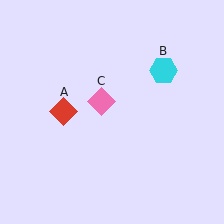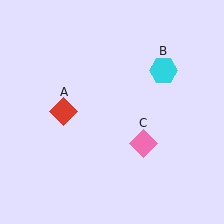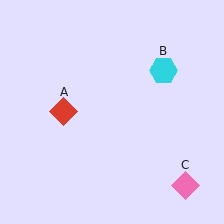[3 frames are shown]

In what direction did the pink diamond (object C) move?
The pink diamond (object C) moved down and to the right.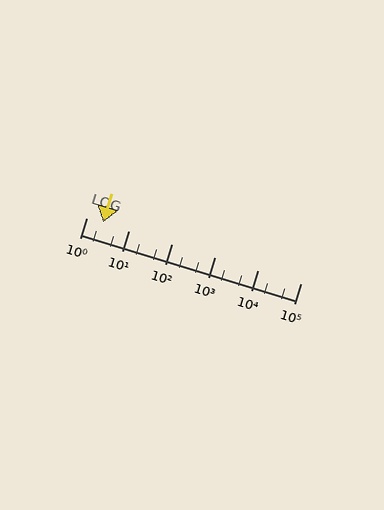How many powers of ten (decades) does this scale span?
The scale spans 5 decades, from 1 to 100000.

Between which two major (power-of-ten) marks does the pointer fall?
The pointer is between 1 and 10.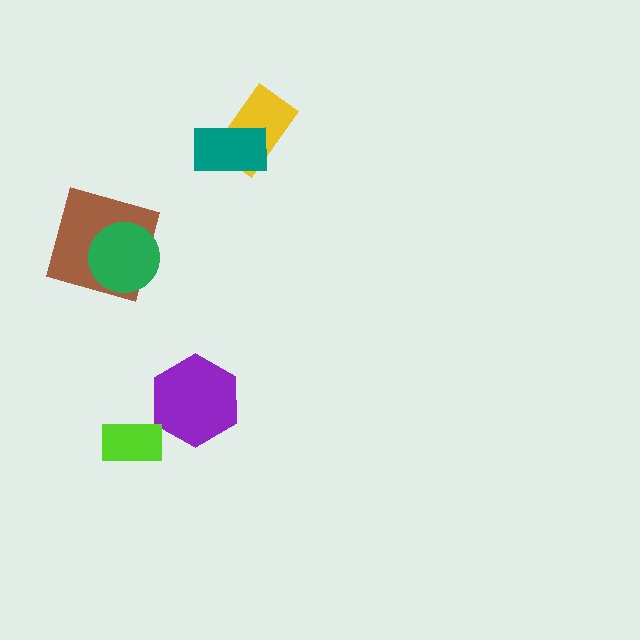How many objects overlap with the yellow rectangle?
1 object overlaps with the yellow rectangle.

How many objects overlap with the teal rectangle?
1 object overlaps with the teal rectangle.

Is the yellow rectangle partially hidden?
Yes, it is partially covered by another shape.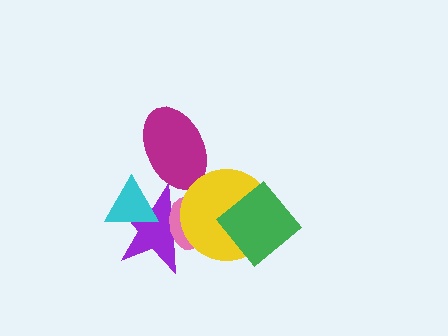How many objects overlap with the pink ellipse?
2 objects overlap with the pink ellipse.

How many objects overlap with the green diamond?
1 object overlaps with the green diamond.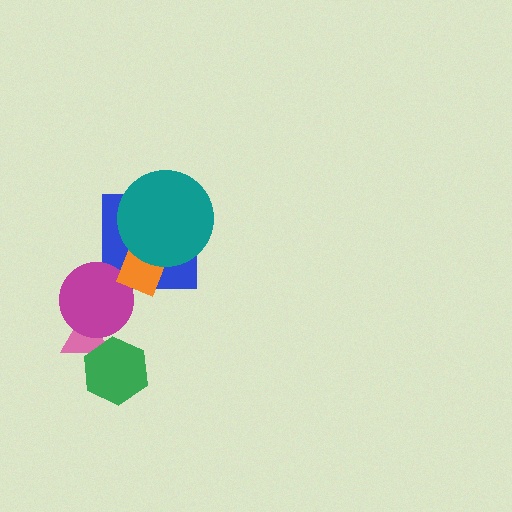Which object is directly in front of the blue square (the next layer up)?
The orange diamond is directly in front of the blue square.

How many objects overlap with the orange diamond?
3 objects overlap with the orange diamond.